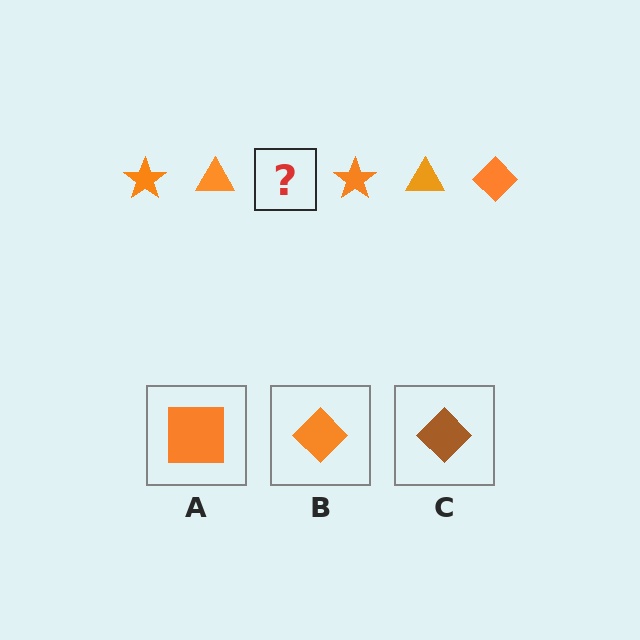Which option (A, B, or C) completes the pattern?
B.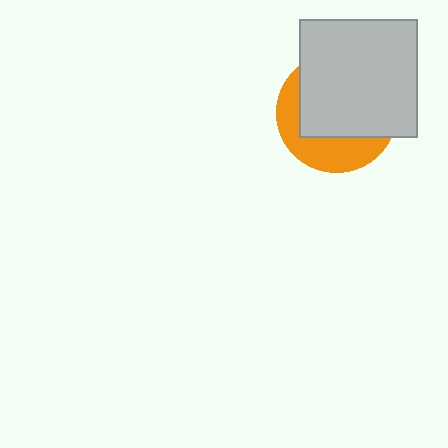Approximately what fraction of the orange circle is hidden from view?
Roughly 64% of the orange circle is hidden behind the light gray square.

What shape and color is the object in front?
The object in front is a light gray square.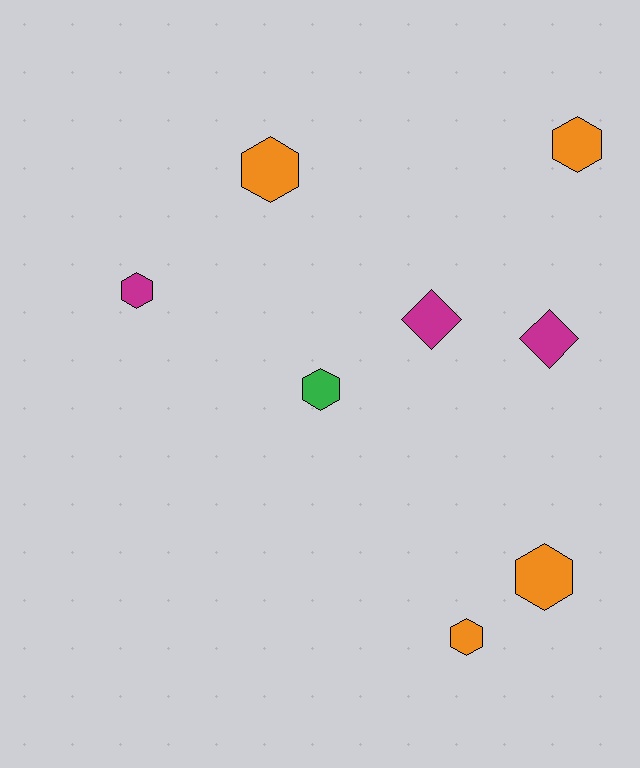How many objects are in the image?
There are 8 objects.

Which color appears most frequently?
Orange, with 4 objects.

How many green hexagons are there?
There is 1 green hexagon.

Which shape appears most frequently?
Hexagon, with 6 objects.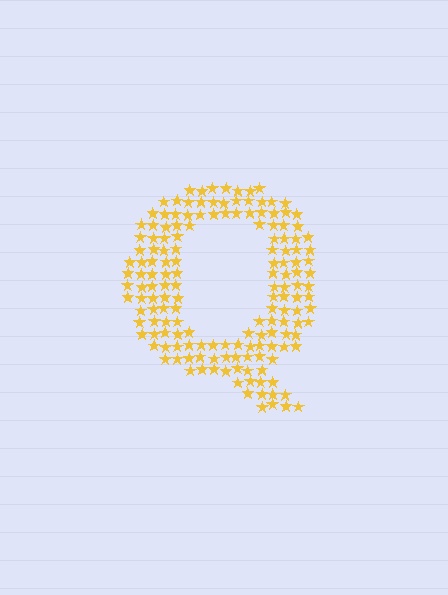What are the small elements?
The small elements are stars.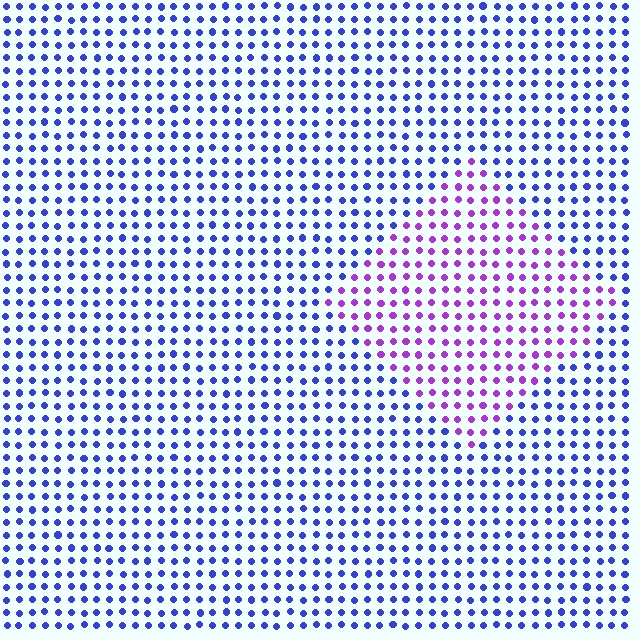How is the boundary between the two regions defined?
The boundary is defined purely by a slight shift in hue (about 50 degrees). Spacing, size, and orientation are identical on both sides.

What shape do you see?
I see a diamond.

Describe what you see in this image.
The image is filled with small blue elements in a uniform arrangement. A diamond-shaped region is visible where the elements are tinted to a slightly different hue, forming a subtle color boundary.